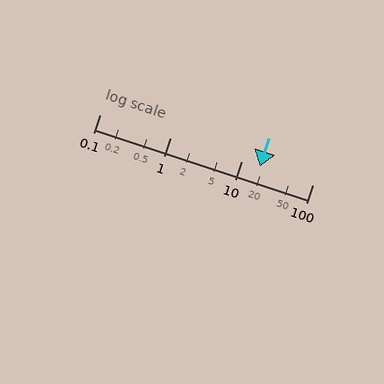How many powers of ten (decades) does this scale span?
The scale spans 3 decades, from 0.1 to 100.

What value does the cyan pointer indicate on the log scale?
The pointer indicates approximately 18.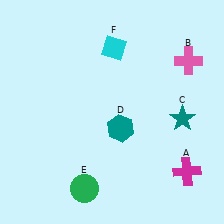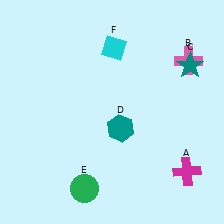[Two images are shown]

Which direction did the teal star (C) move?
The teal star (C) moved up.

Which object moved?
The teal star (C) moved up.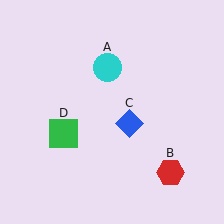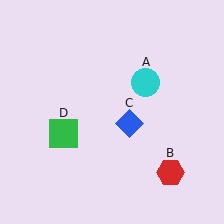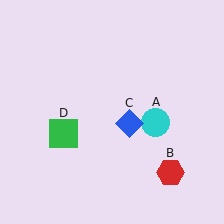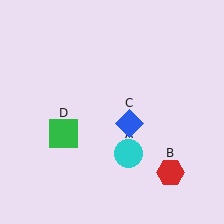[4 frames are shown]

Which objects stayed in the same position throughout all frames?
Red hexagon (object B) and blue diamond (object C) and green square (object D) remained stationary.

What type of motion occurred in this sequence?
The cyan circle (object A) rotated clockwise around the center of the scene.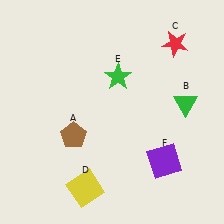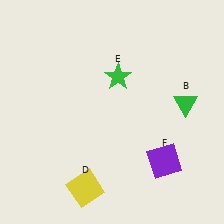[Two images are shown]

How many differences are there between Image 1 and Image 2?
There are 2 differences between the two images.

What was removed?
The red star (C), the brown pentagon (A) were removed in Image 2.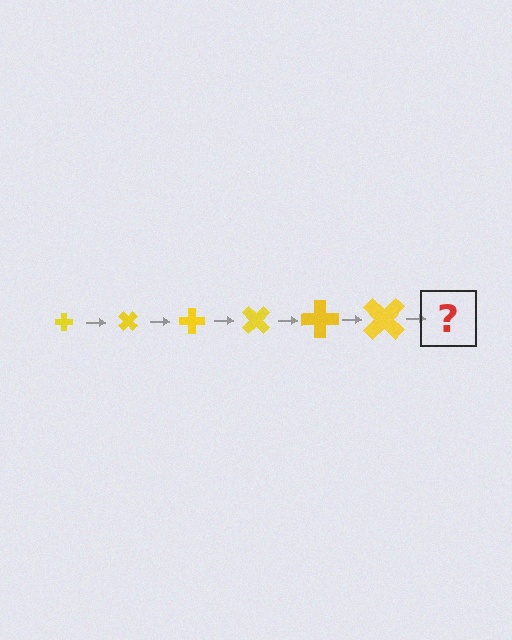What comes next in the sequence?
The next element should be a cross, larger than the previous one and rotated 270 degrees from the start.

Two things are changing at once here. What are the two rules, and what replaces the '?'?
The two rules are that the cross grows larger each step and it rotates 45 degrees each step. The '?' should be a cross, larger than the previous one and rotated 270 degrees from the start.